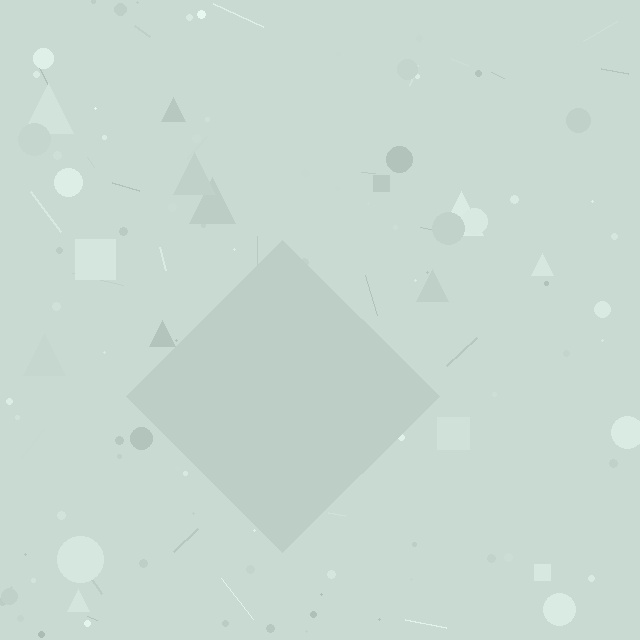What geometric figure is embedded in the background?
A diamond is embedded in the background.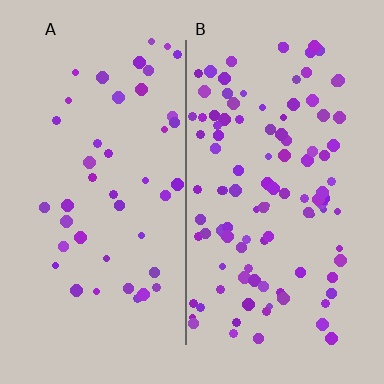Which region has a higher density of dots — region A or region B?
B (the right).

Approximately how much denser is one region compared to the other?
Approximately 2.4× — region B over region A.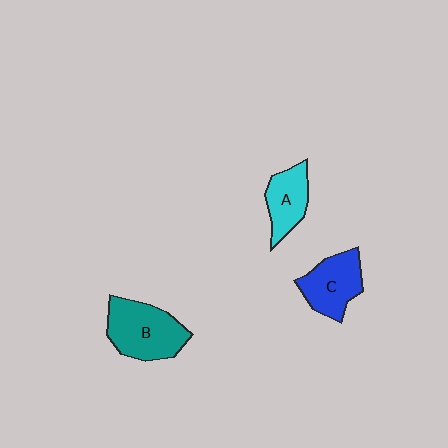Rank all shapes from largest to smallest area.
From largest to smallest: B (teal), C (blue), A (cyan).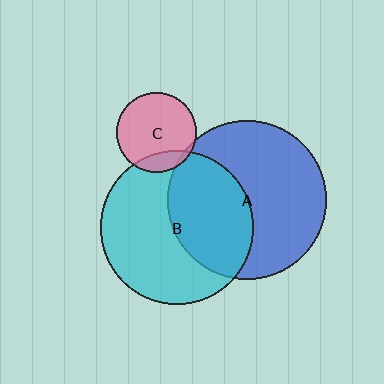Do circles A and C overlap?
Yes.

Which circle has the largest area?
Circle A (blue).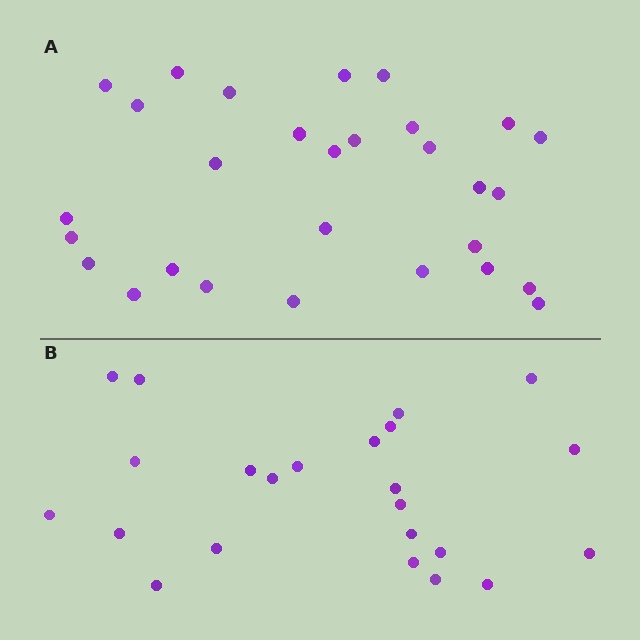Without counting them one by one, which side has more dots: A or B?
Region A (the top region) has more dots.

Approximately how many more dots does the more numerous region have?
Region A has about 6 more dots than region B.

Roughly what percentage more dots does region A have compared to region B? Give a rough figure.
About 25% more.